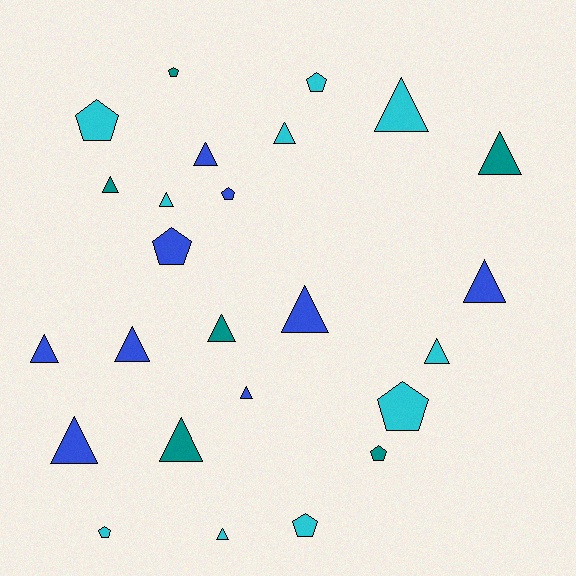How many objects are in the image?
There are 25 objects.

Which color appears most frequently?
Cyan, with 10 objects.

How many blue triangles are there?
There are 7 blue triangles.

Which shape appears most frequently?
Triangle, with 16 objects.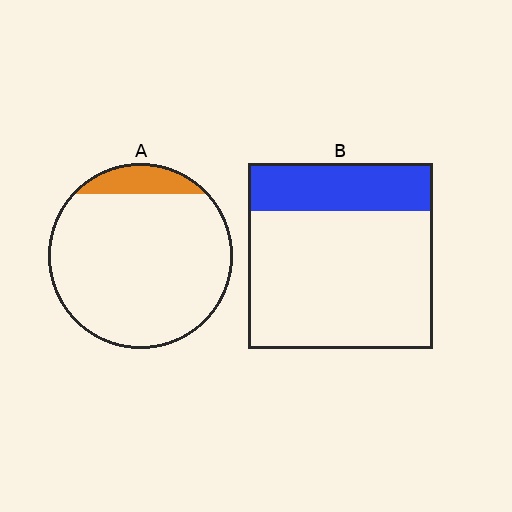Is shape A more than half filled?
No.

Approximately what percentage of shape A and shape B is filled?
A is approximately 10% and B is approximately 25%.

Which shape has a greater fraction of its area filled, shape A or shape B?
Shape B.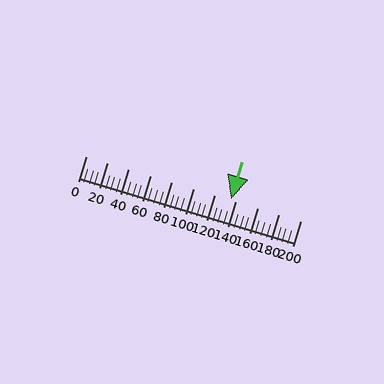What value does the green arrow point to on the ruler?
The green arrow points to approximately 136.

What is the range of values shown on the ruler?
The ruler shows values from 0 to 200.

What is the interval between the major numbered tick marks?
The major tick marks are spaced 20 units apart.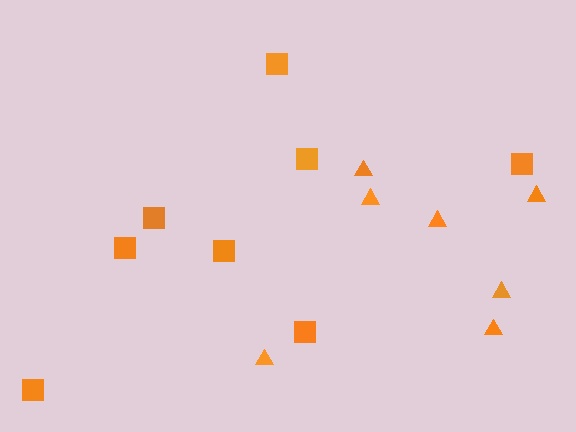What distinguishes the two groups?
There are 2 groups: one group of triangles (7) and one group of squares (8).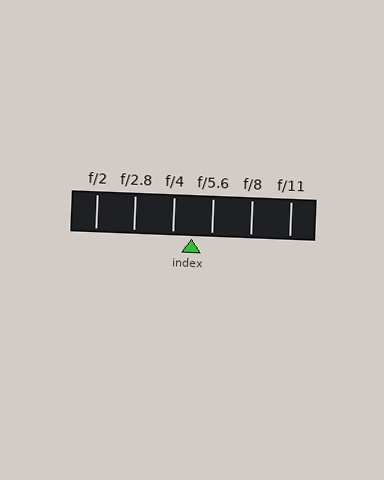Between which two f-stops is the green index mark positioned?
The index mark is between f/4 and f/5.6.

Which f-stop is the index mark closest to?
The index mark is closest to f/4.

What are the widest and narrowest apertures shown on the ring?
The widest aperture shown is f/2 and the narrowest is f/11.